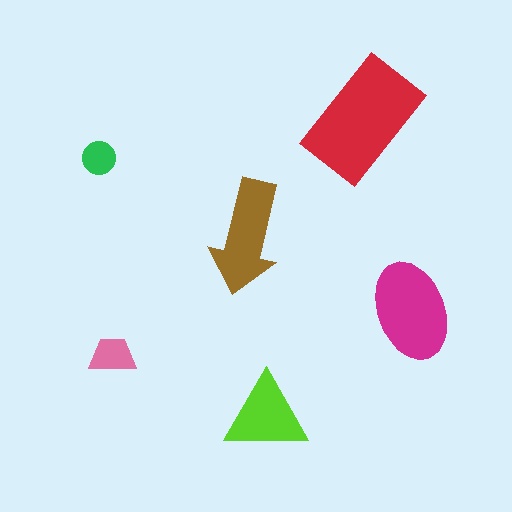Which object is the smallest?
The green circle.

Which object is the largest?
The red rectangle.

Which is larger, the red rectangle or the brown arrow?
The red rectangle.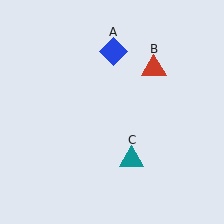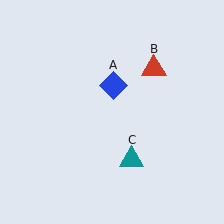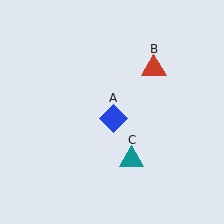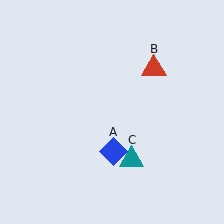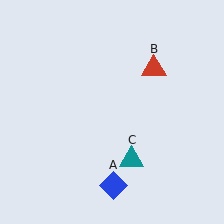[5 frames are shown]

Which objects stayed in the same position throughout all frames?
Red triangle (object B) and teal triangle (object C) remained stationary.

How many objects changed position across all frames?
1 object changed position: blue diamond (object A).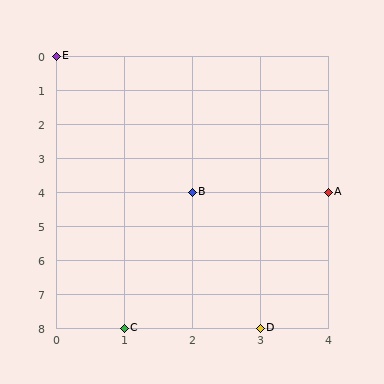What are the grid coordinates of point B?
Point B is at grid coordinates (2, 4).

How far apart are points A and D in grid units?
Points A and D are 1 column and 4 rows apart (about 4.1 grid units diagonally).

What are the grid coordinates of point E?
Point E is at grid coordinates (0, 0).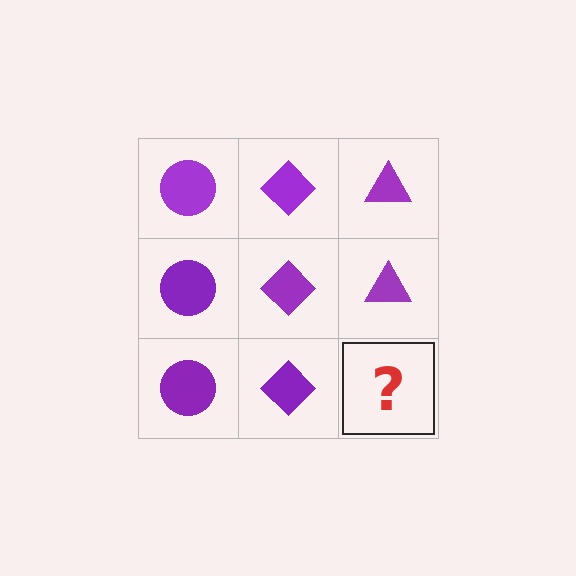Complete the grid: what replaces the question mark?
The question mark should be replaced with a purple triangle.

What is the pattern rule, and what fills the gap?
The rule is that each column has a consistent shape. The gap should be filled with a purple triangle.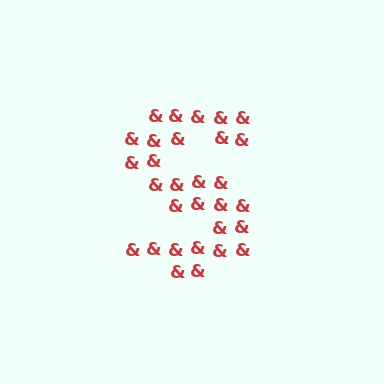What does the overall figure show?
The overall figure shows the letter S.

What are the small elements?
The small elements are ampersands.